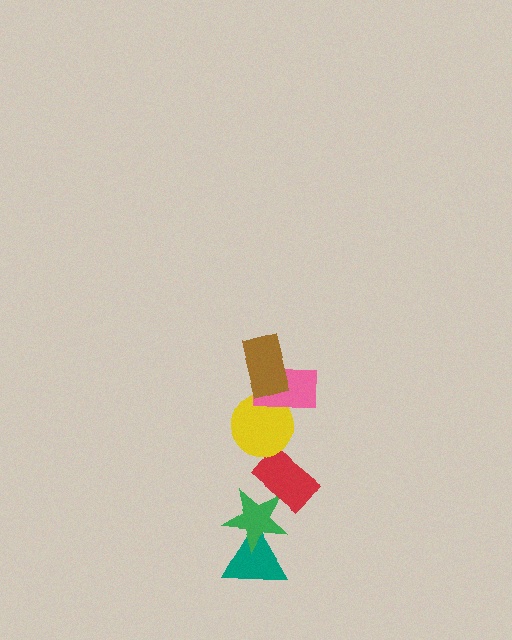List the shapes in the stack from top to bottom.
From top to bottom: the brown rectangle, the pink rectangle, the yellow circle, the red rectangle, the green star, the teal triangle.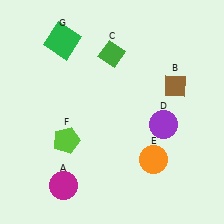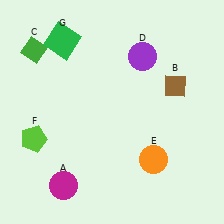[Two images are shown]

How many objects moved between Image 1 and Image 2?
3 objects moved between the two images.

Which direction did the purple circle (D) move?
The purple circle (D) moved up.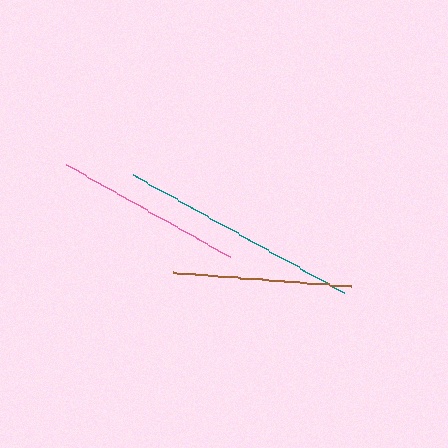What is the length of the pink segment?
The pink segment is approximately 188 pixels long.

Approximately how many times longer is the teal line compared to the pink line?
The teal line is approximately 1.3 times the length of the pink line.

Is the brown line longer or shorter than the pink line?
The pink line is longer than the brown line.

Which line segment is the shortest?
The brown line is the shortest at approximately 178 pixels.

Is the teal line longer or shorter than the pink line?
The teal line is longer than the pink line.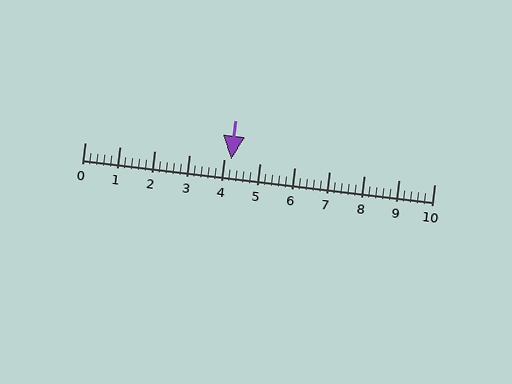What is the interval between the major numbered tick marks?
The major tick marks are spaced 1 units apart.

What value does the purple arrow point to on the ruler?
The purple arrow points to approximately 4.2.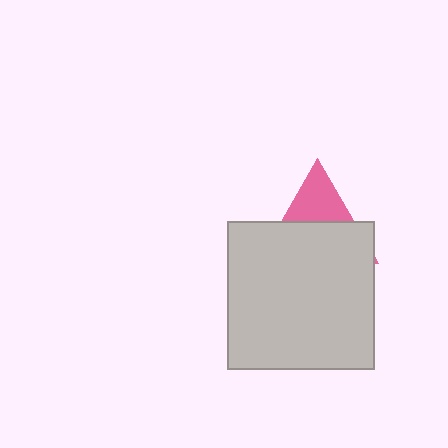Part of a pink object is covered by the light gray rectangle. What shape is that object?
It is a triangle.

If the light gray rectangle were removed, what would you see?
You would see the complete pink triangle.